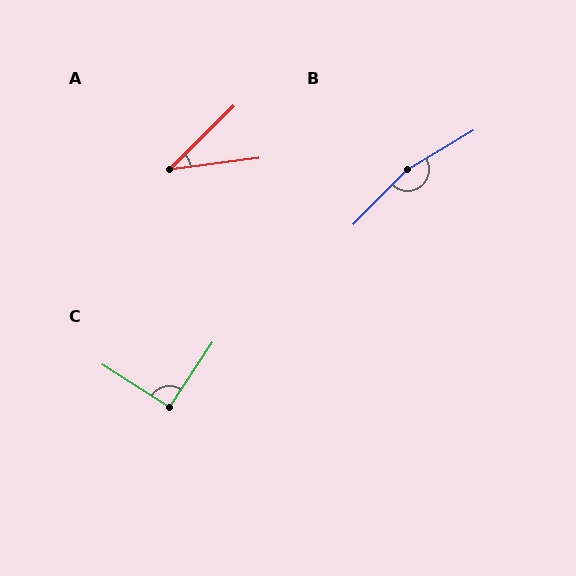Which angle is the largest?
B, at approximately 165 degrees.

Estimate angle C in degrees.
Approximately 91 degrees.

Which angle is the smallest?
A, at approximately 37 degrees.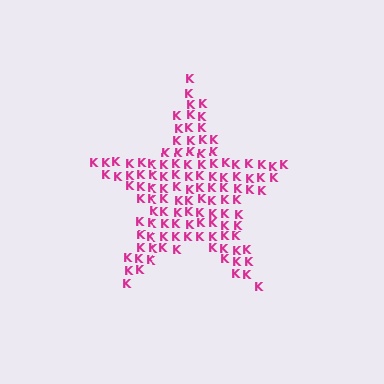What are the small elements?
The small elements are letter K's.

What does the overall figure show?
The overall figure shows a star.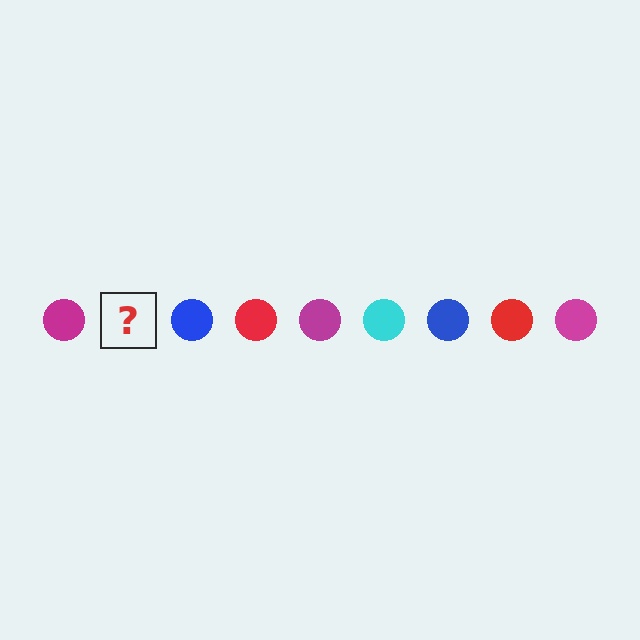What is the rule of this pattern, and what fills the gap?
The rule is that the pattern cycles through magenta, cyan, blue, red circles. The gap should be filled with a cyan circle.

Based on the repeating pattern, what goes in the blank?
The blank should be a cyan circle.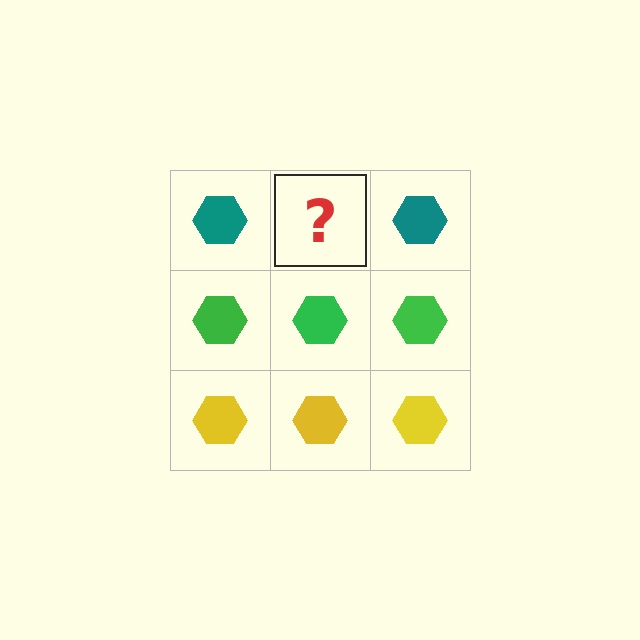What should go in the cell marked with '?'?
The missing cell should contain a teal hexagon.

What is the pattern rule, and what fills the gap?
The rule is that each row has a consistent color. The gap should be filled with a teal hexagon.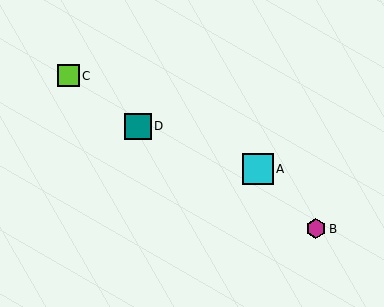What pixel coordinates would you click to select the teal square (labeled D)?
Click at (138, 126) to select the teal square D.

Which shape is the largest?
The cyan square (labeled A) is the largest.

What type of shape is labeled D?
Shape D is a teal square.